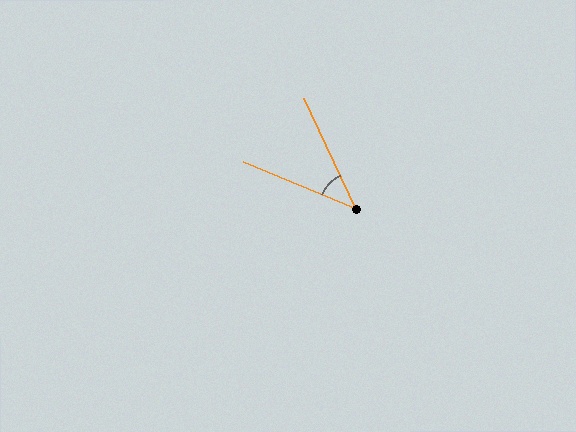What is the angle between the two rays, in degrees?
Approximately 42 degrees.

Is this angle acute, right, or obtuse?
It is acute.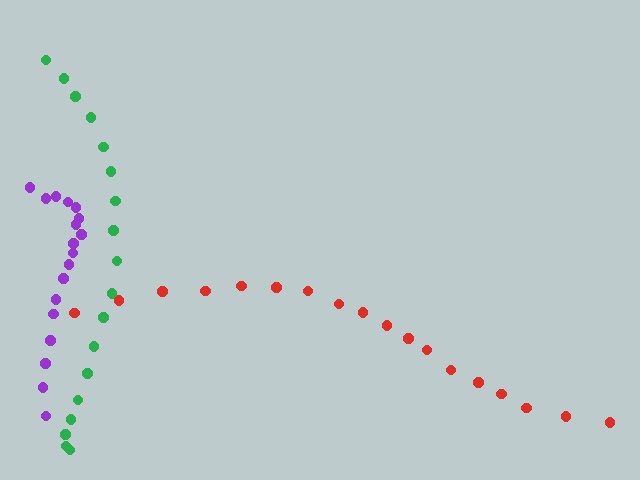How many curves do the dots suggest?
There are 3 distinct paths.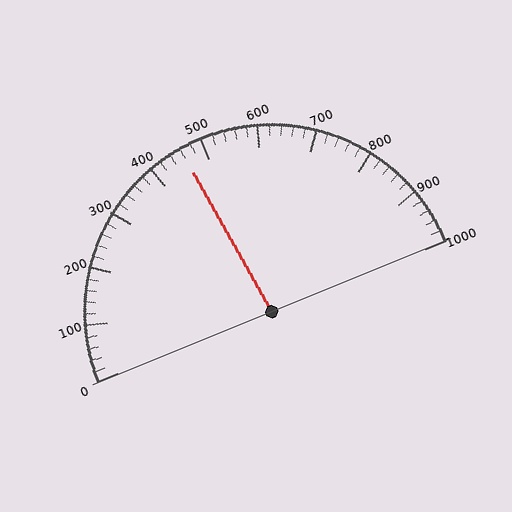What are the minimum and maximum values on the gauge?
The gauge ranges from 0 to 1000.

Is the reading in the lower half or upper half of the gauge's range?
The reading is in the lower half of the range (0 to 1000).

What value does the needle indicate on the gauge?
The needle indicates approximately 460.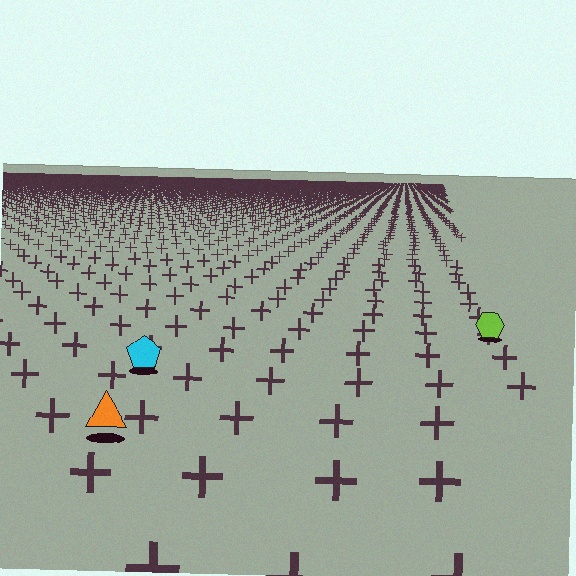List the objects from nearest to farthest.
From nearest to farthest: the orange triangle, the cyan pentagon, the lime hexagon.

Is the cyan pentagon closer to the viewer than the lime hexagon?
Yes. The cyan pentagon is closer — you can tell from the texture gradient: the ground texture is coarser near it.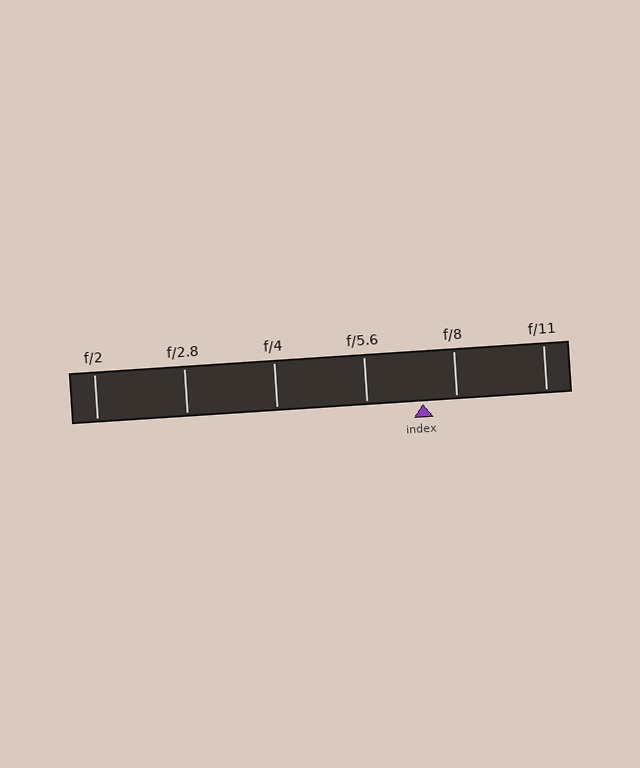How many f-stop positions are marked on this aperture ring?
There are 6 f-stop positions marked.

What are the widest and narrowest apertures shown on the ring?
The widest aperture shown is f/2 and the narrowest is f/11.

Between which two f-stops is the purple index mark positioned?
The index mark is between f/5.6 and f/8.